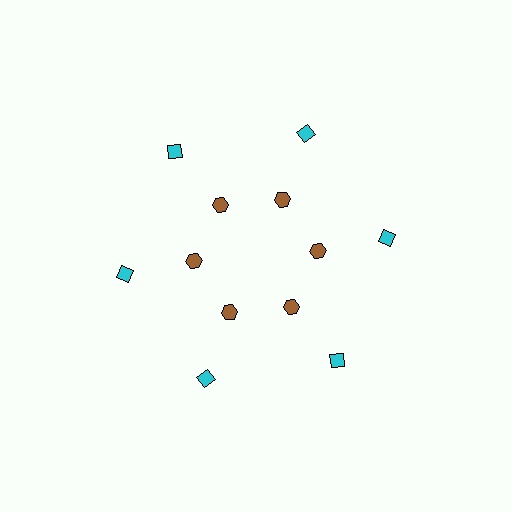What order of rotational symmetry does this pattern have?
This pattern has 6-fold rotational symmetry.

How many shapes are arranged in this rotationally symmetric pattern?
There are 12 shapes, arranged in 6 groups of 2.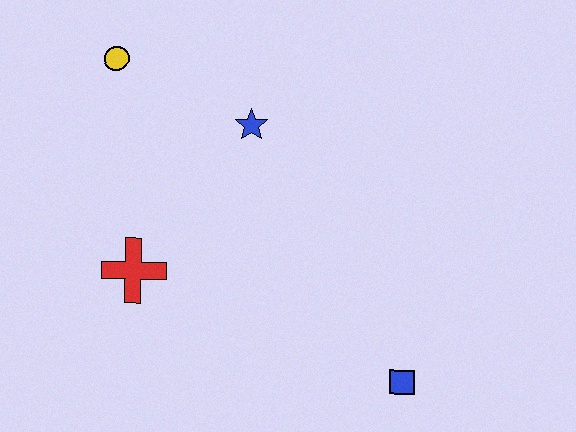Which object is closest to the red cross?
The blue star is closest to the red cross.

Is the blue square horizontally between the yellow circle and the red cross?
No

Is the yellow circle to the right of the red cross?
No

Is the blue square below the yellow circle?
Yes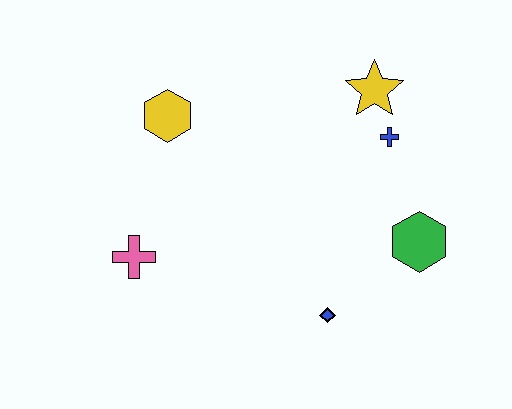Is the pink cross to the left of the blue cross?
Yes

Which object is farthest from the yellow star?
The pink cross is farthest from the yellow star.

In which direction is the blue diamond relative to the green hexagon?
The blue diamond is to the left of the green hexagon.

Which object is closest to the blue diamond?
The green hexagon is closest to the blue diamond.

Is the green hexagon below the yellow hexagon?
Yes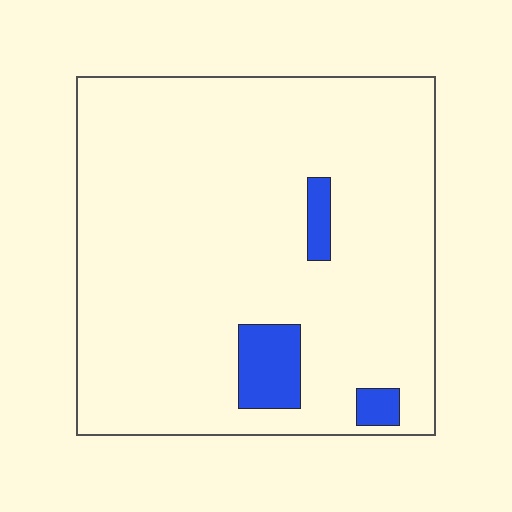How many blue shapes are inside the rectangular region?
3.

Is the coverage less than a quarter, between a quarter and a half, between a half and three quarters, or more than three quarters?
Less than a quarter.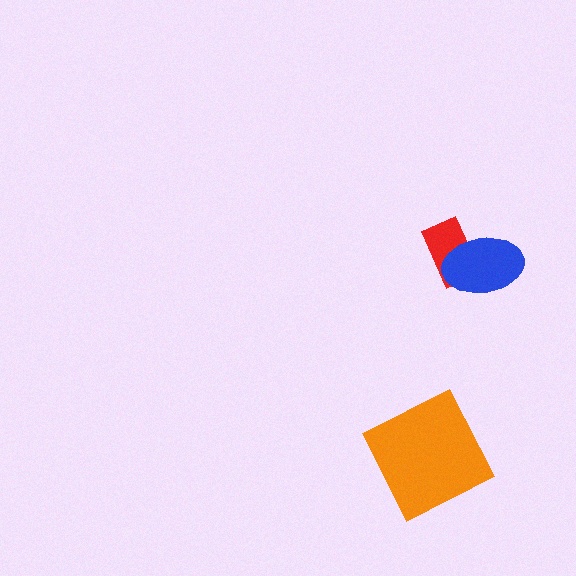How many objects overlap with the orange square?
0 objects overlap with the orange square.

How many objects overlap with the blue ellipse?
1 object overlaps with the blue ellipse.